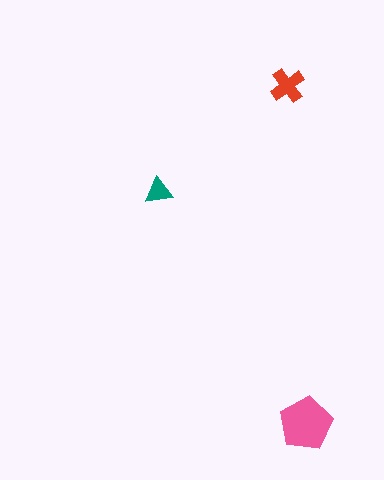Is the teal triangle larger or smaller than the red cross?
Smaller.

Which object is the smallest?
The teal triangle.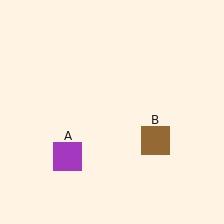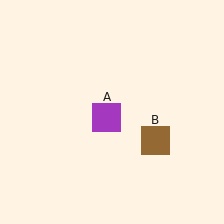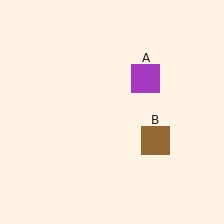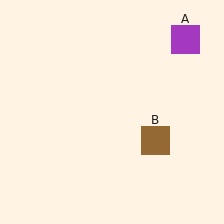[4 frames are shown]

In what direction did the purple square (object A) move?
The purple square (object A) moved up and to the right.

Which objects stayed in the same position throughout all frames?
Brown square (object B) remained stationary.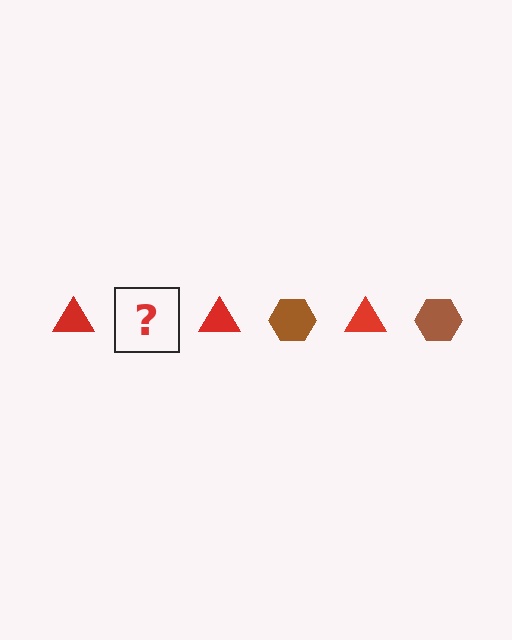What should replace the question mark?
The question mark should be replaced with a brown hexagon.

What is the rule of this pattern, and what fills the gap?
The rule is that the pattern alternates between red triangle and brown hexagon. The gap should be filled with a brown hexagon.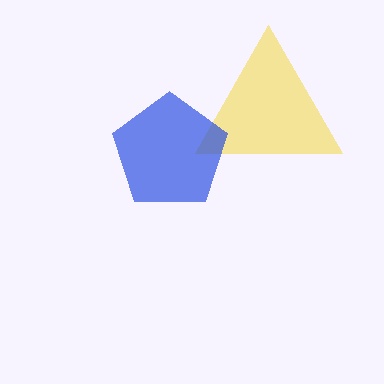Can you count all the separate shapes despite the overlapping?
Yes, there are 2 separate shapes.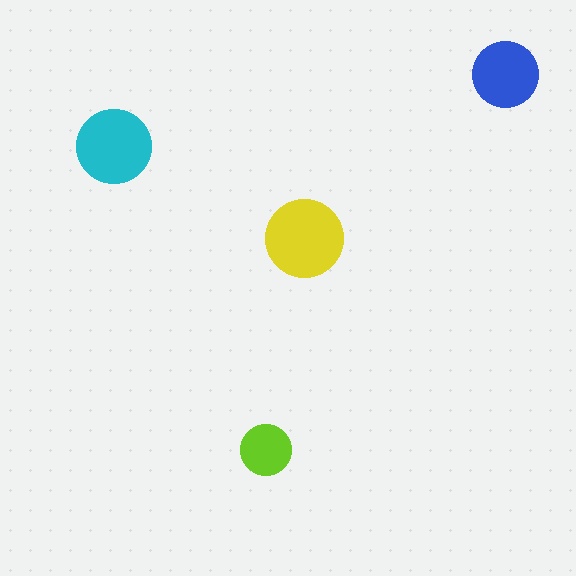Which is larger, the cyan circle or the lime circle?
The cyan one.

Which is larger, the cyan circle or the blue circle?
The cyan one.